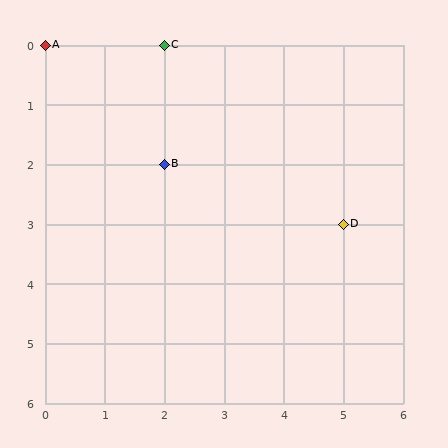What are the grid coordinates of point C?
Point C is at grid coordinates (2, 0).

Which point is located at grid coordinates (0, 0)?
Point A is at (0, 0).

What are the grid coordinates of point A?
Point A is at grid coordinates (0, 0).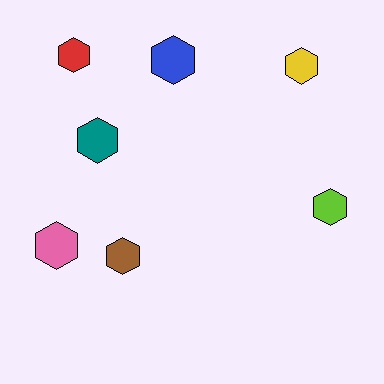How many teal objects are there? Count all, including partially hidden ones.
There is 1 teal object.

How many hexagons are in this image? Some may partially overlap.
There are 7 hexagons.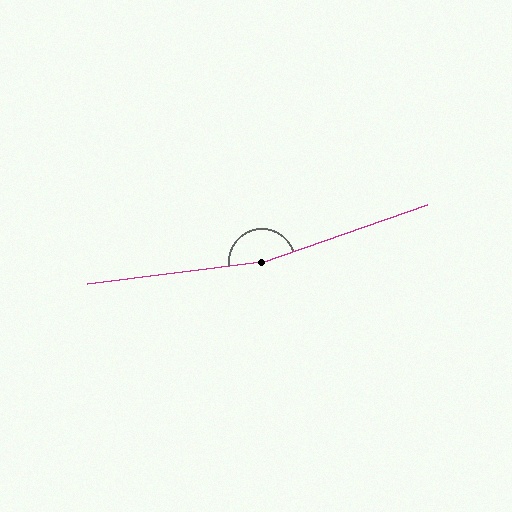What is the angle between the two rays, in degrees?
Approximately 168 degrees.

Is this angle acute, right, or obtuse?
It is obtuse.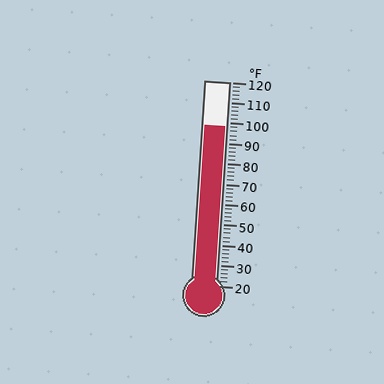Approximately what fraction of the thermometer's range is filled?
The thermometer is filled to approximately 80% of its range.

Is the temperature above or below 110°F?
The temperature is below 110°F.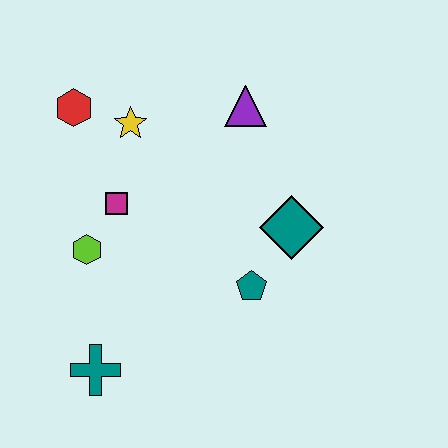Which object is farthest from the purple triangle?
The teal cross is farthest from the purple triangle.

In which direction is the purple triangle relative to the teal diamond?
The purple triangle is above the teal diamond.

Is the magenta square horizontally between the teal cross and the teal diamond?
Yes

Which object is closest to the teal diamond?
The teal pentagon is closest to the teal diamond.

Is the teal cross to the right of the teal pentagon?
No